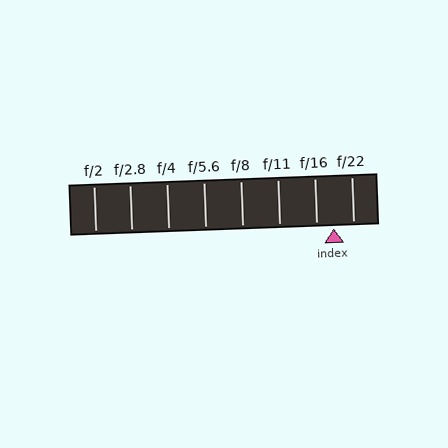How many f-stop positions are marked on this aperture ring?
There are 8 f-stop positions marked.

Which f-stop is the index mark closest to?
The index mark is closest to f/16.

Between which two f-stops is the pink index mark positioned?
The index mark is between f/16 and f/22.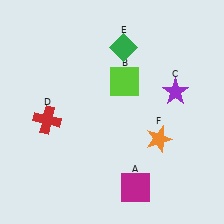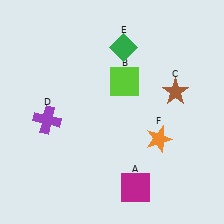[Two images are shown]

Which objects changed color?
C changed from purple to brown. D changed from red to purple.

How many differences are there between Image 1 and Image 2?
There are 2 differences between the two images.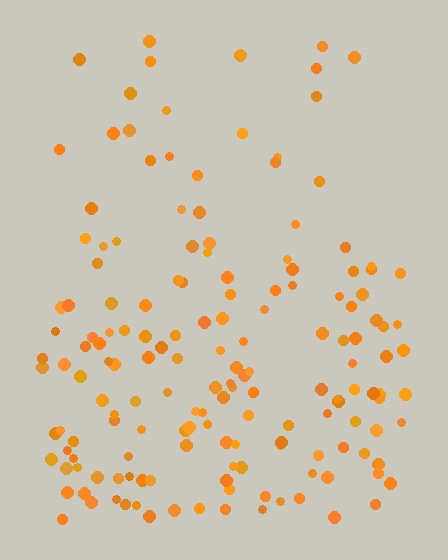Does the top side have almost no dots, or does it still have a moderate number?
Still a moderate number, just noticeably fewer than the bottom.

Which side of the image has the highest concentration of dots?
The bottom.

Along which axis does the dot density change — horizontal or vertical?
Vertical.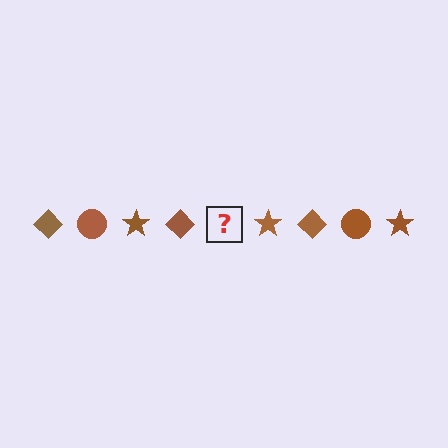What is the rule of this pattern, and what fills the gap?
The rule is that the pattern cycles through diamond, circle, star shapes in brown. The gap should be filled with a brown circle.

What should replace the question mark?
The question mark should be replaced with a brown circle.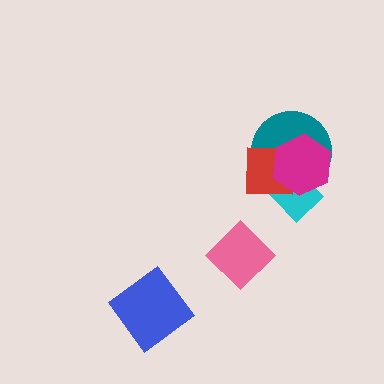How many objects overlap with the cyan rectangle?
3 objects overlap with the cyan rectangle.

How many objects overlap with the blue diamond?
0 objects overlap with the blue diamond.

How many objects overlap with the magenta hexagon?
3 objects overlap with the magenta hexagon.